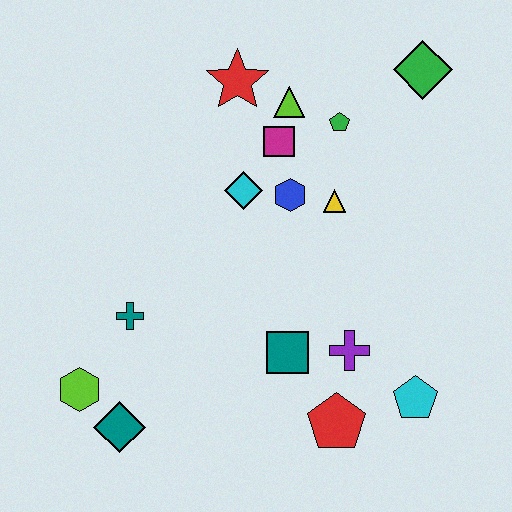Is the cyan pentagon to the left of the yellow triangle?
No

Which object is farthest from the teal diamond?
The green diamond is farthest from the teal diamond.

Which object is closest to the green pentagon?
The lime triangle is closest to the green pentagon.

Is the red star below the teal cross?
No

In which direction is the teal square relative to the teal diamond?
The teal square is to the right of the teal diamond.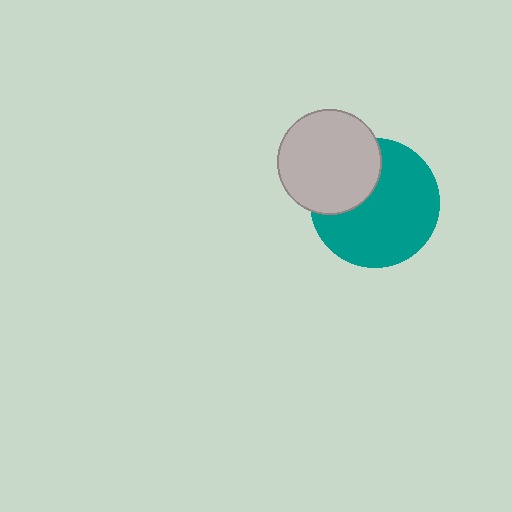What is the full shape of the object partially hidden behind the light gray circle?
The partially hidden object is a teal circle.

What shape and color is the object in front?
The object in front is a light gray circle.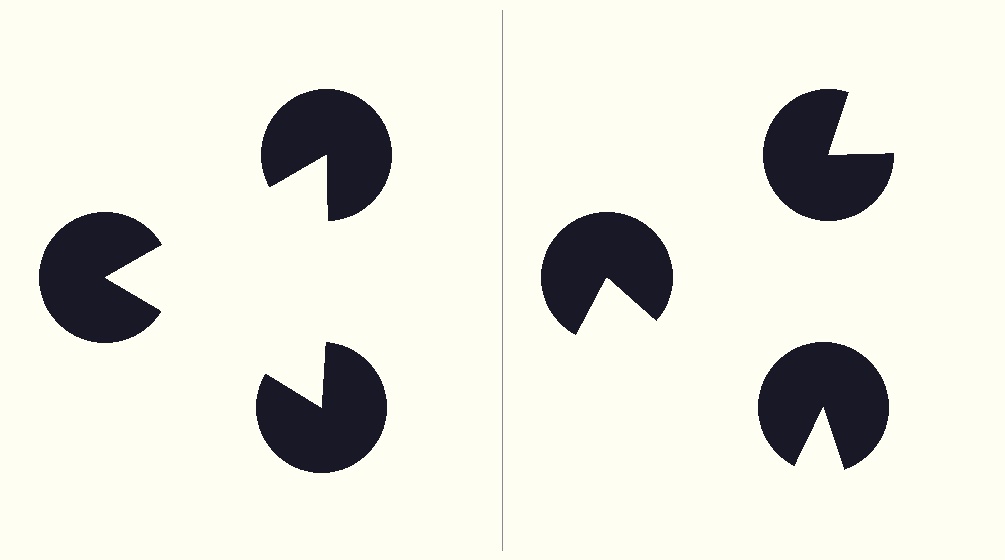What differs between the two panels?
The pac-man discs are positioned identically on both sides; only the wedge orientations differ. On the left they align to a triangle; on the right they are misaligned.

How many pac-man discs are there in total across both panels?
6 — 3 on each side.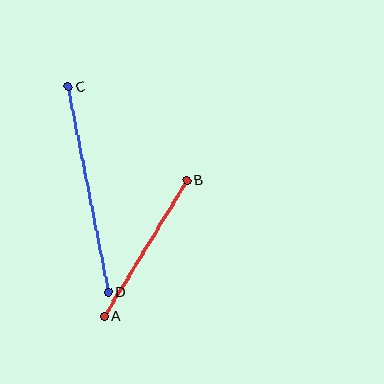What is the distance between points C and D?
The distance is approximately 209 pixels.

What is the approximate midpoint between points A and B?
The midpoint is at approximately (146, 249) pixels.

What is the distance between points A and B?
The distance is approximately 159 pixels.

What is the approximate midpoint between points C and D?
The midpoint is at approximately (88, 190) pixels.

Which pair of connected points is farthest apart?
Points C and D are farthest apart.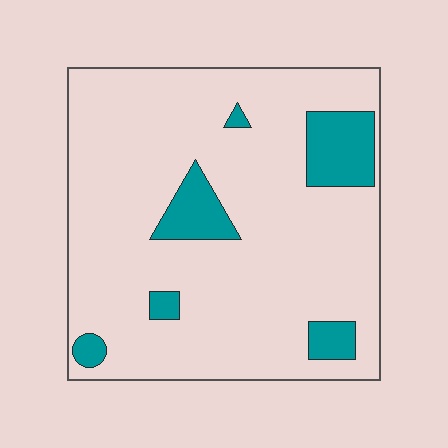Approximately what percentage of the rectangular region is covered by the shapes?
Approximately 15%.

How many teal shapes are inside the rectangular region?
6.